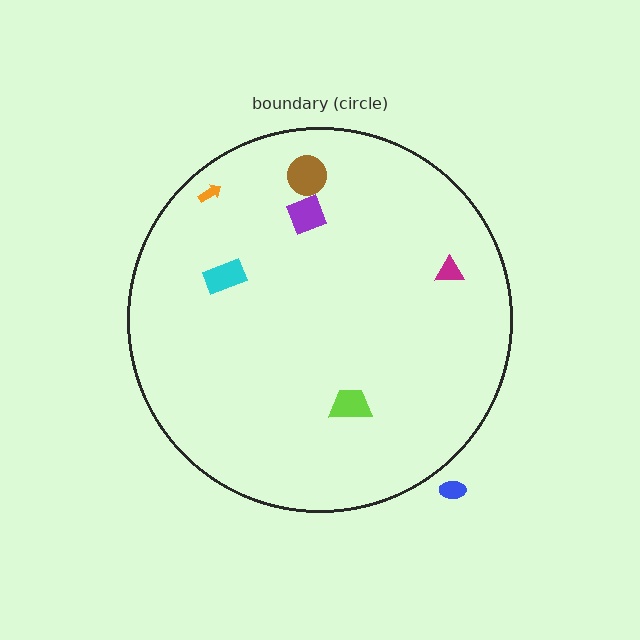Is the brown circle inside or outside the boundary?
Inside.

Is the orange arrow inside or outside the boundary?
Inside.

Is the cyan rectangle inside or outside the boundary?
Inside.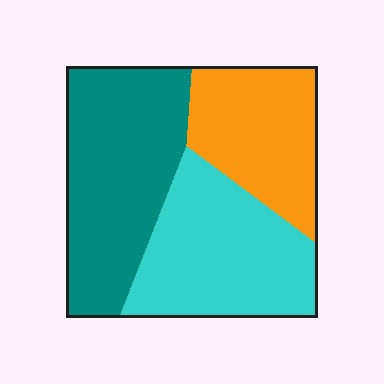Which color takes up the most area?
Teal, at roughly 40%.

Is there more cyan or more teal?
Teal.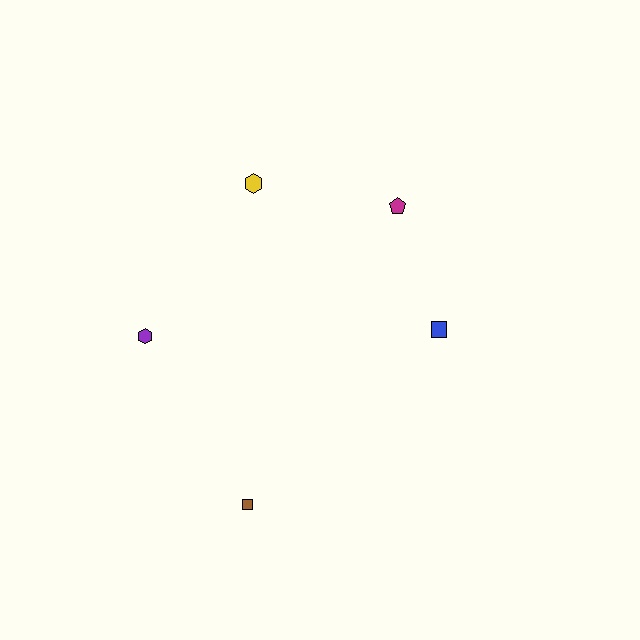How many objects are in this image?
There are 5 objects.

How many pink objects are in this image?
There are no pink objects.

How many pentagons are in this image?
There is 1 pentagon.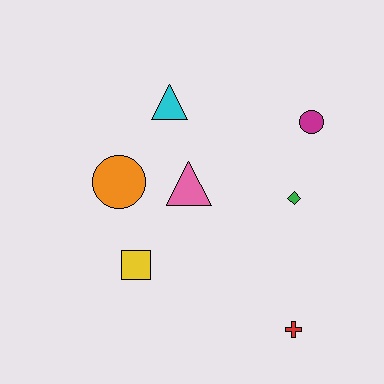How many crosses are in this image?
There is 1 cross.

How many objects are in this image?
There are 7 objects.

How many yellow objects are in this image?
There is 1 yellow object.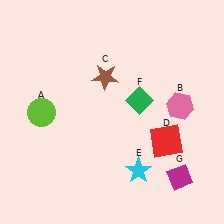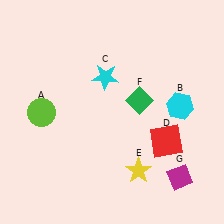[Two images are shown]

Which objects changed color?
B changed from pink to cyan. C changed from brown to cyan. E changed from cyan to yellow.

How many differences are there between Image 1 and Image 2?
There are 3 differences between the two images.